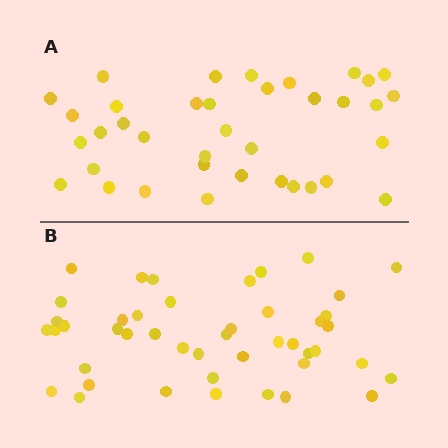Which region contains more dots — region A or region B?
Region B (the bottom region) has more dots.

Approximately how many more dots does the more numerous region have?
Region B has roughly 8 or so more dots than region A.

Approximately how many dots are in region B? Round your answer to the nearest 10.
About 40 dots. (The exact count is 45, which rounds to 40.)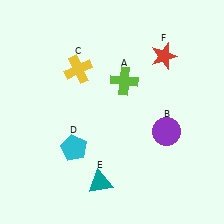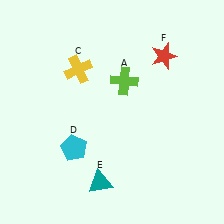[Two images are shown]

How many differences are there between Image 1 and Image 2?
There is 1 difference between the two images.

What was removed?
The purple circle (B) was removed in Image 2.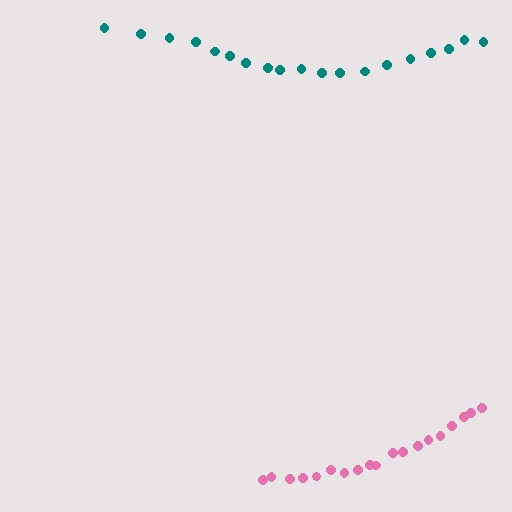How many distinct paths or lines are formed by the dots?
There are 2 distinct paths.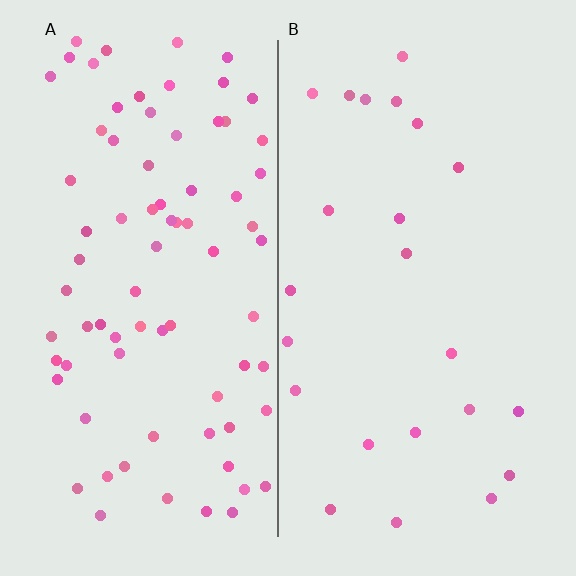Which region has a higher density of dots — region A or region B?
A (the left).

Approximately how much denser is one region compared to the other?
Approximately 3.4× — region A over region B.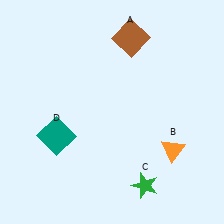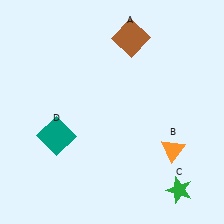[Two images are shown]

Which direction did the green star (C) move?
The green star (C) moved right.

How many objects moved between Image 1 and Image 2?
1 object moved between the two images.